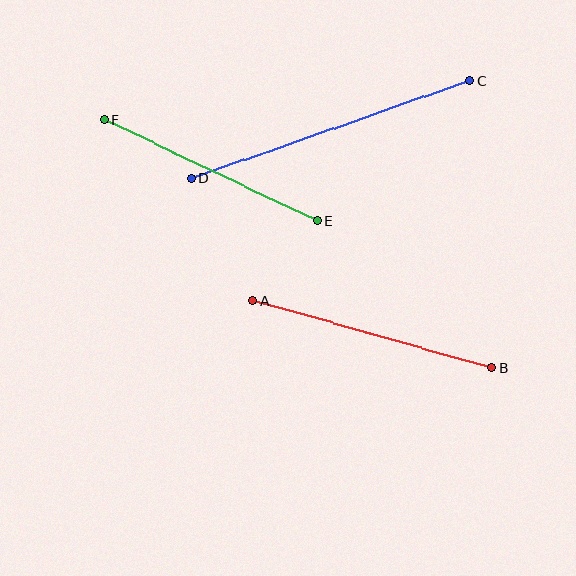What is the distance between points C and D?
The distance is approximately 295 pixels.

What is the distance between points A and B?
The distance is approximately 248 pixels.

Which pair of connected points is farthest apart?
Points C and D are farthest apart.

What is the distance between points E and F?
The distance is approximately 235 pixels.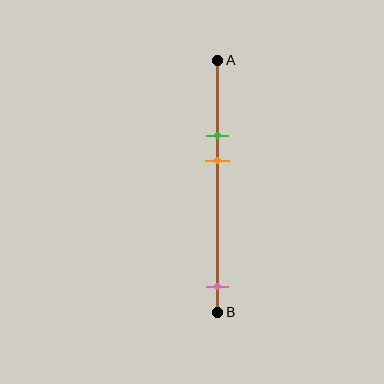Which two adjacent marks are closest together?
The green and orange marks are the closest adjacent pair.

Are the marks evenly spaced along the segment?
No, the marks are not evenly spaced.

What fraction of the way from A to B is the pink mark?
The pink mark is approximately 90% (0.9) of the way from A to B.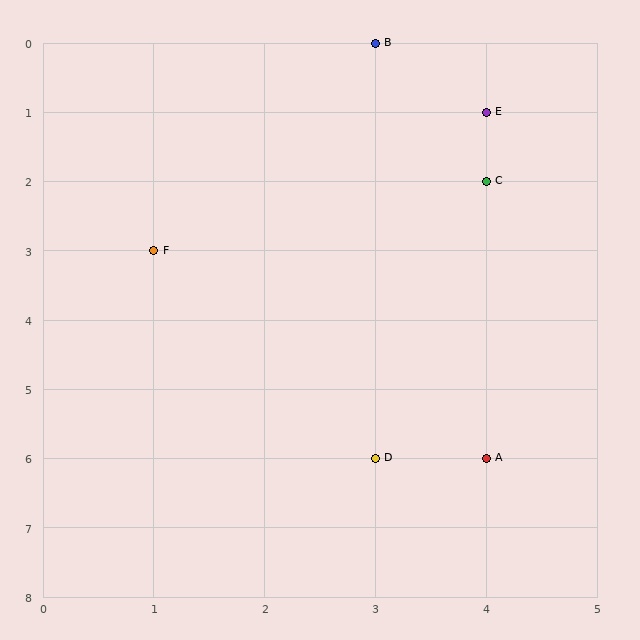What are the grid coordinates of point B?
Point B is at grid coordinates (3, 0).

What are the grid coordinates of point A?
Point A is at grid coordinates (4, 6).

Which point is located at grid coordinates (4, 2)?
Point C is at (4, 2).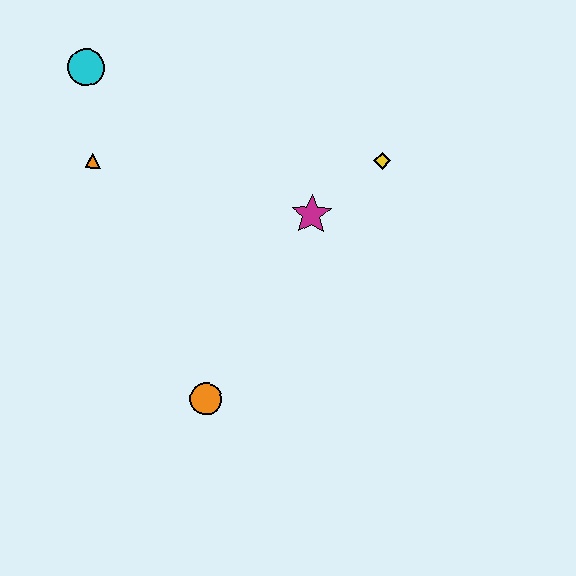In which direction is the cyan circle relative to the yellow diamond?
The cyan circle is to the left of the yellow diamond.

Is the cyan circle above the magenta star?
Yes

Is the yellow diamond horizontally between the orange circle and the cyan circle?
No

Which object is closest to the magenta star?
The yellow diamond is closest to the magenta star.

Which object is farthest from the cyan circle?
The orange circle is farthest from the cyan circle.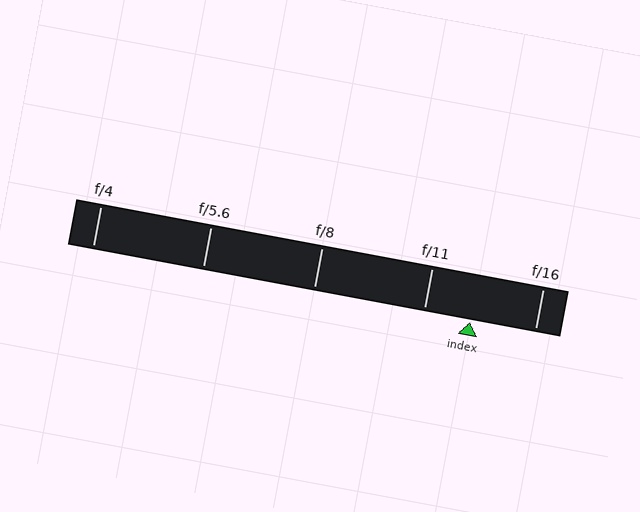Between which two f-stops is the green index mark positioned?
The index mark is between f/11 and f/16.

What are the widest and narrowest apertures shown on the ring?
The widest aperture shown is f/4 and the narrowest is f/16.